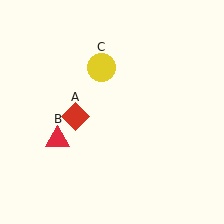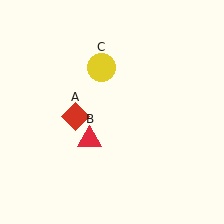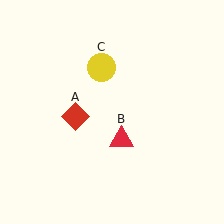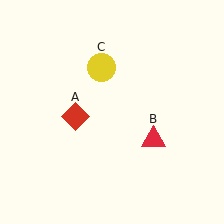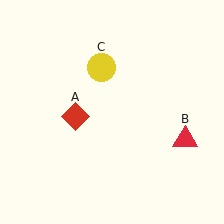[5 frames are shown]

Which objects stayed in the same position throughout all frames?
Red diamond (object A) and yellow circle (object C) remained stationary.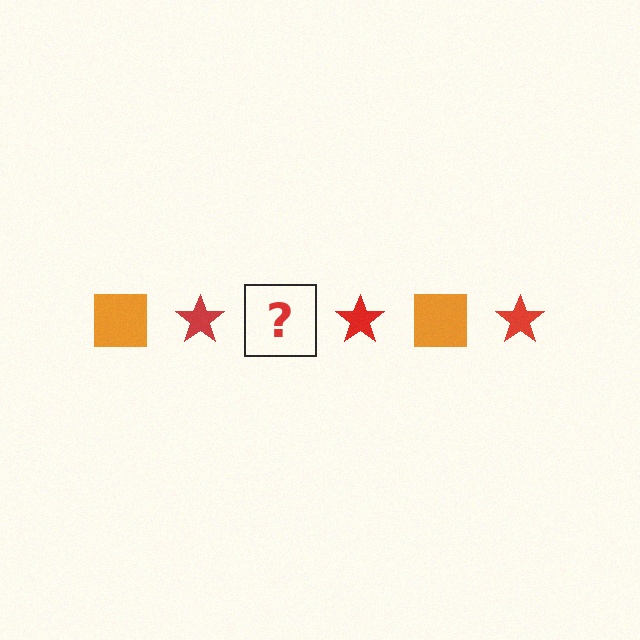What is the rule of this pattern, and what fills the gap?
The rule is that the pattern alternates between orange square and red star. The gap should be filled with an orange square.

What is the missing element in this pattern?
The missing element is an orange square.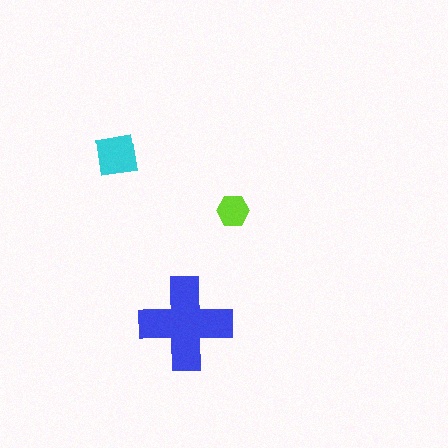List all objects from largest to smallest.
The blue cross, the cyan square, the lime hexagon.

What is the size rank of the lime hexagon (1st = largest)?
3rd.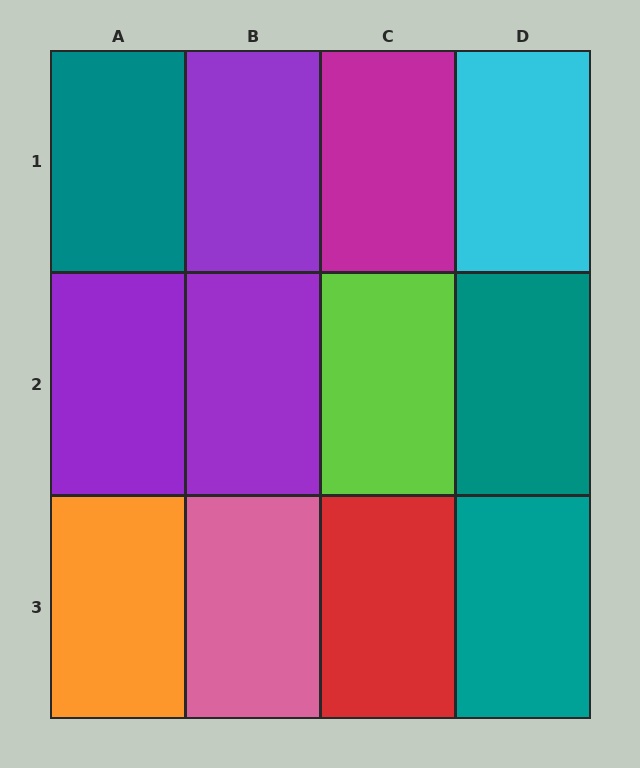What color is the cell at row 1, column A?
Teal.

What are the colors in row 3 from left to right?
Orange, pink, red, teal.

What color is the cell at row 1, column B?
Purple.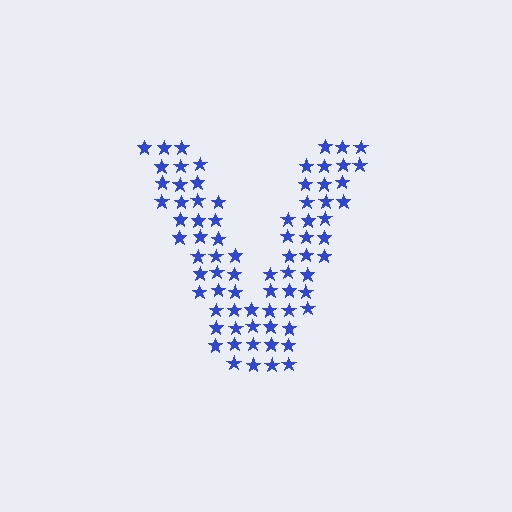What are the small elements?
The small elements are stars.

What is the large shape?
The large shape is the letter V.